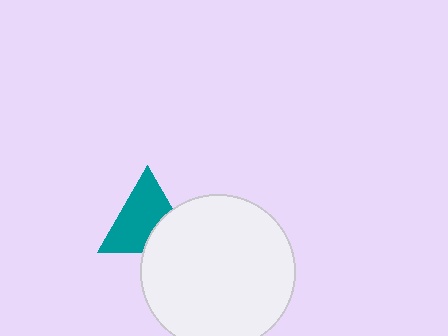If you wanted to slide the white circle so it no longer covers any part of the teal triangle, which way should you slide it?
Slide it toward the lower-right — that is the most direct way to separate the two shapes.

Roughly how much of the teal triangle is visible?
Most of it is visible (roughly 68%).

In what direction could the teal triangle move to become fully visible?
The teal triangle could move toward the upper-left. That would shift it out from behind the white circle entirely.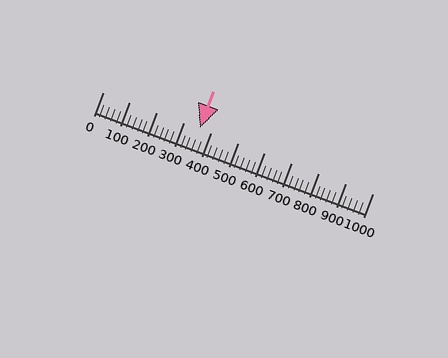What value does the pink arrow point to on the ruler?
The pink arrow points to approximately 360.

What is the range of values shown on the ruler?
The ruler shows values from 0 to 1000.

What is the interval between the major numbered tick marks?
The major tick marks are spaced 100 units apart.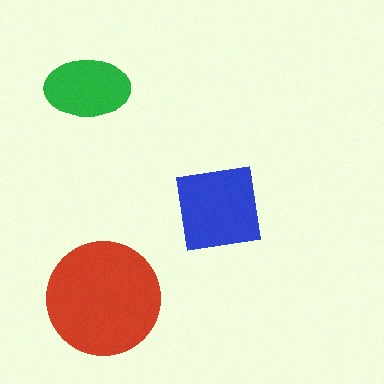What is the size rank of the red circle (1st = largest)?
1st.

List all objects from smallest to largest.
The green ellipse, the blue square, the red circle.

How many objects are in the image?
There are 3 objects in the image.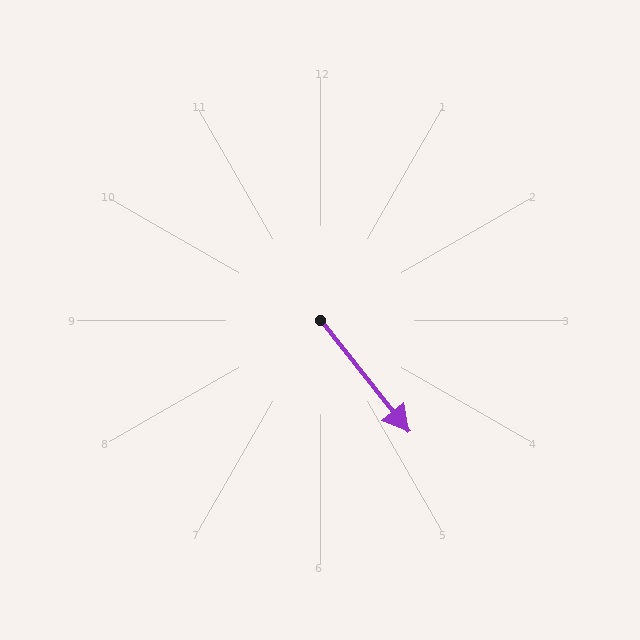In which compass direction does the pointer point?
Southeast.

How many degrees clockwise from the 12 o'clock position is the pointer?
Approximately 142 degrees.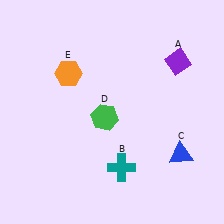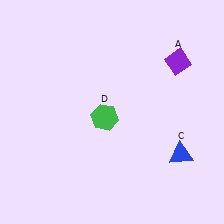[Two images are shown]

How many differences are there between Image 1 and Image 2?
There are 2 differences between the two images.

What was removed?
The teal cross (B), the orange hexagon (E) were removed in Image 2.